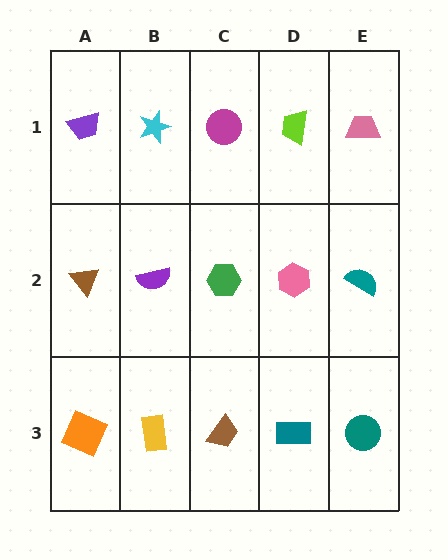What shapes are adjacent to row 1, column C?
A green hexagon (row 2, column C), a cyan star (row 1, column B), a lime trapezoid (row 1, column D).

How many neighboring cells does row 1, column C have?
3.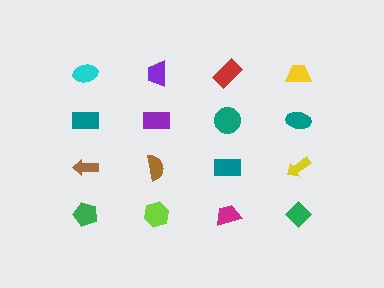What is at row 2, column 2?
A purple rectangle.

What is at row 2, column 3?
A teal circle.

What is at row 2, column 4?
A teal ellipse.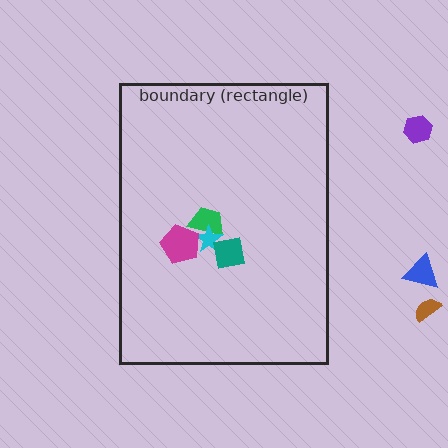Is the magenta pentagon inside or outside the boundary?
Inside.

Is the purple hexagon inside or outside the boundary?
Outside.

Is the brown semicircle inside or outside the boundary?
Outside.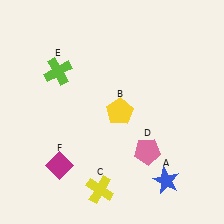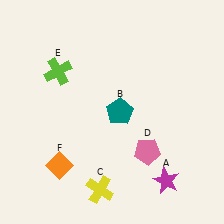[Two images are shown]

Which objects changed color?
A changed from blue to magenta. B changed from yellow to teal. F changed from magenta to orange.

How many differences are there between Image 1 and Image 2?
There are 3 differences between the two images.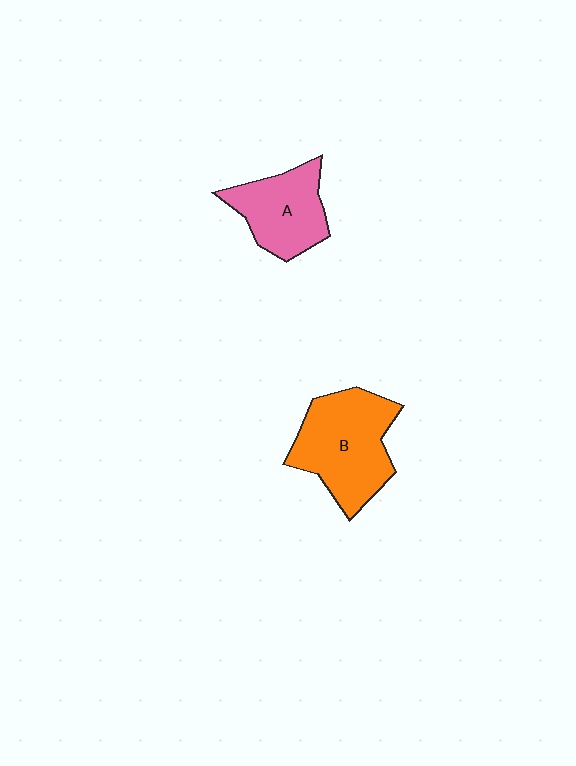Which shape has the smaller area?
Shape A (pink).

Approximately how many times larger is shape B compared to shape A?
Approximately 1.4 times.